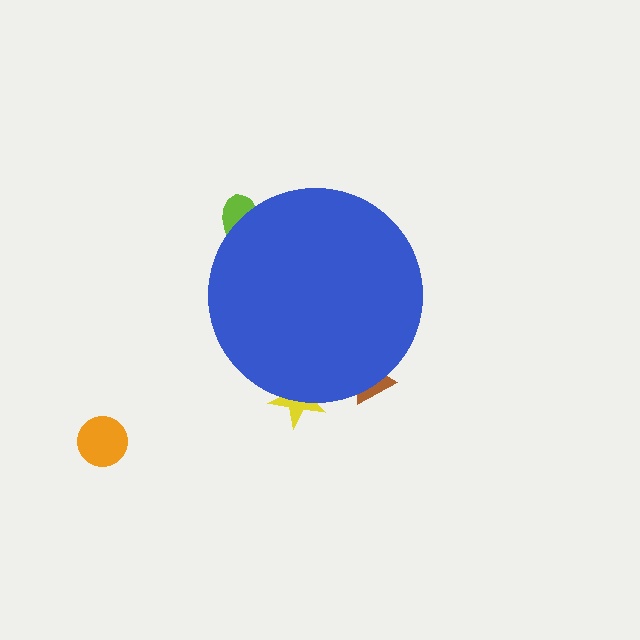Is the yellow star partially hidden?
Yes, the yellow star is partially hidden behind the blue circle.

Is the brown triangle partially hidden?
Yes, the brown triangle is partially hidden behind the blue circle.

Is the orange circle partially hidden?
No, the orange circle is fully visible.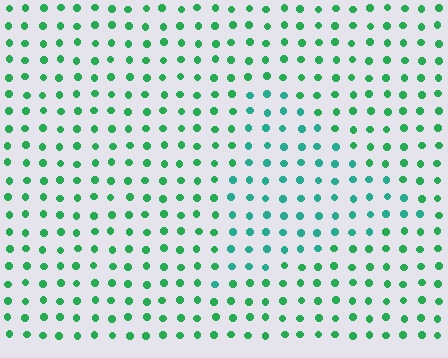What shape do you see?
I see a triangle.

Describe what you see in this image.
The image is filled with small green elements in a uniform arrangement. A triangle-shaped region is visible where the elements are tinted to a slightly different hue, forming a subtle color boundary.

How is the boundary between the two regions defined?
The boundary is defined purely by a slight shift in hue (about 28 degrees). Spacing, size, and orientation are identical on both sides.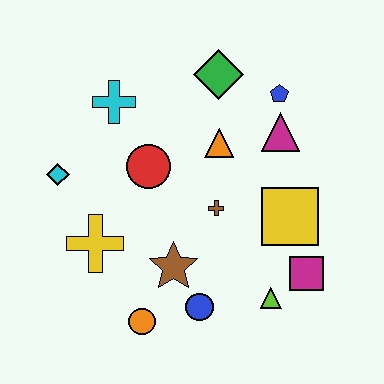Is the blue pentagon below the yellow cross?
No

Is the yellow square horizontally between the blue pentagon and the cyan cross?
No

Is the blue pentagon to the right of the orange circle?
Yes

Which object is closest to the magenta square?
The lime triangle is closest to the magenta square.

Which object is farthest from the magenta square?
The cyan diamond is farthest from the magenta square.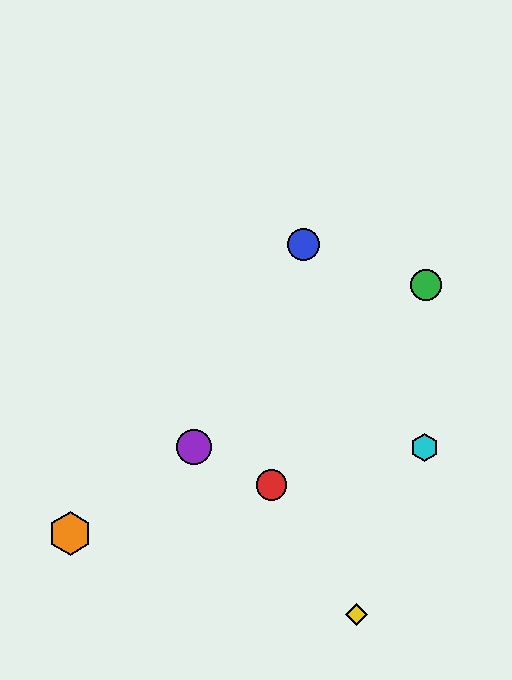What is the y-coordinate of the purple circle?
The purple circle is at y≈447.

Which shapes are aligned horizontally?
The purple circle, the cyan hexagon are aligned horizontally.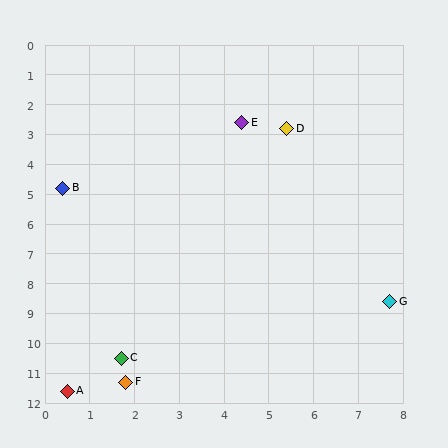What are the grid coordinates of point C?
Point C is at approximately (1.7, 10.5).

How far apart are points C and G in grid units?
Points C and G are about 6.3 grid units apart.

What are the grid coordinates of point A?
Point A is at approximately (0.5, 11.6).